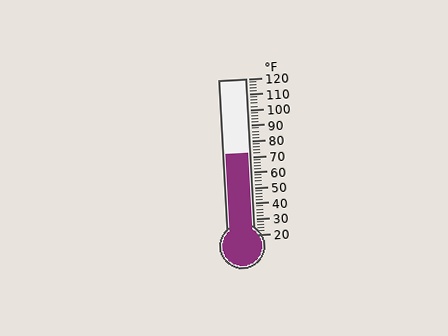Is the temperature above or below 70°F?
The temperature is above 70°F.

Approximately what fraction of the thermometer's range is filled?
The thermometer is filled to approximately 50% of its range.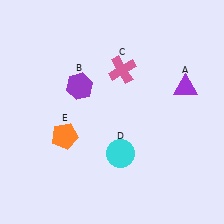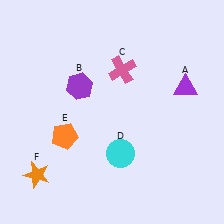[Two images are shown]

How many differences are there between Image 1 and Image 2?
There is 1 difference between the two images.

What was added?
An orange star (F) was added in Image 2.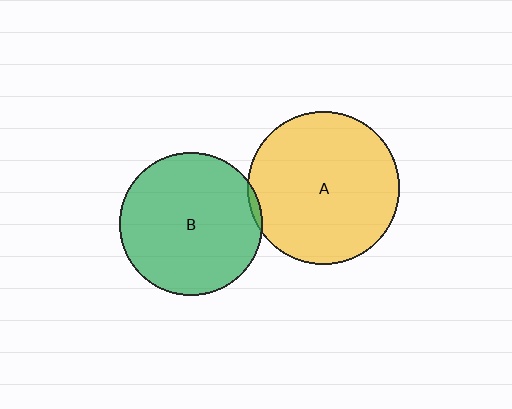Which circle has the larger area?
Circle A (yellow).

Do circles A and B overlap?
Yes.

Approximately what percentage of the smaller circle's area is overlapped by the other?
Approximately 5%.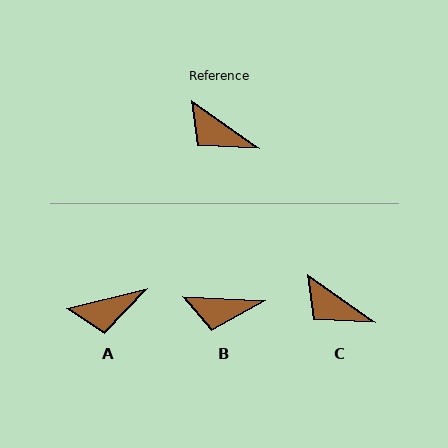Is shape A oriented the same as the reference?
No, it is off by about 49 degrees.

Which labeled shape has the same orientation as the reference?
C.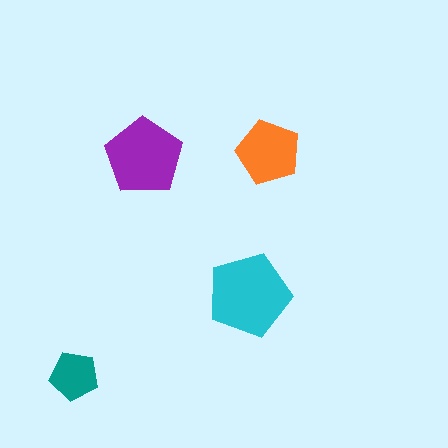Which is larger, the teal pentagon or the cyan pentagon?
The cyan one.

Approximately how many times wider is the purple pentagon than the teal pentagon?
About 1.5 times wider.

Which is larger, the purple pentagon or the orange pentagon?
The purple one.